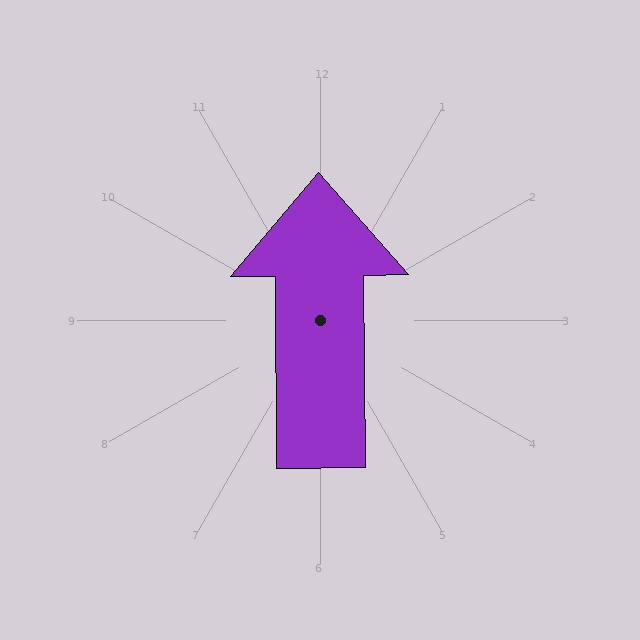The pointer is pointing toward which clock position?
Roughly 12 o'clock.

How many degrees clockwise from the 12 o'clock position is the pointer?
Approximately 359 degrees.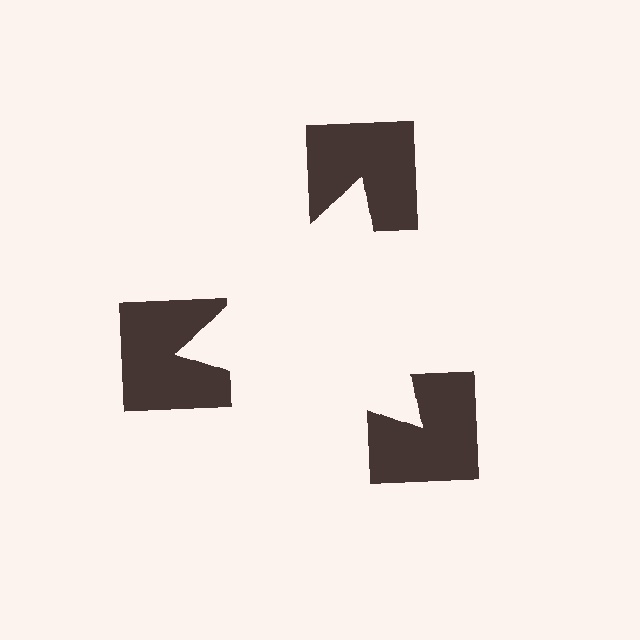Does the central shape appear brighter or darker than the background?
It typically appears slightly brighter than the background, even though no actual brightness change is drawn.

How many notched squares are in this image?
There are 3 — one at each vertex of the illusory triangle.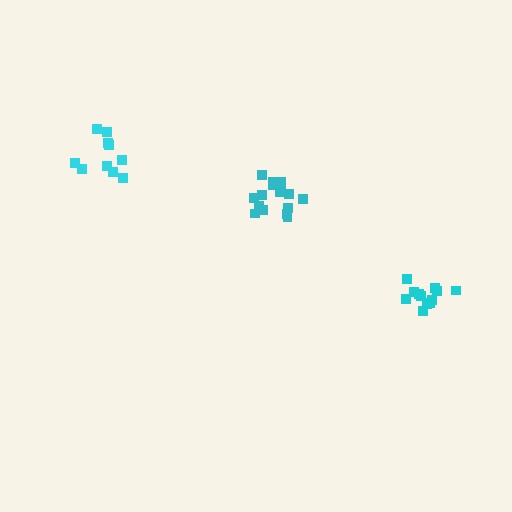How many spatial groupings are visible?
There are 3 spatial groupings.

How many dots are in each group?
Group 1: 12 dots, Group 2: 10 dots, Group 3: 16 dots (38 total).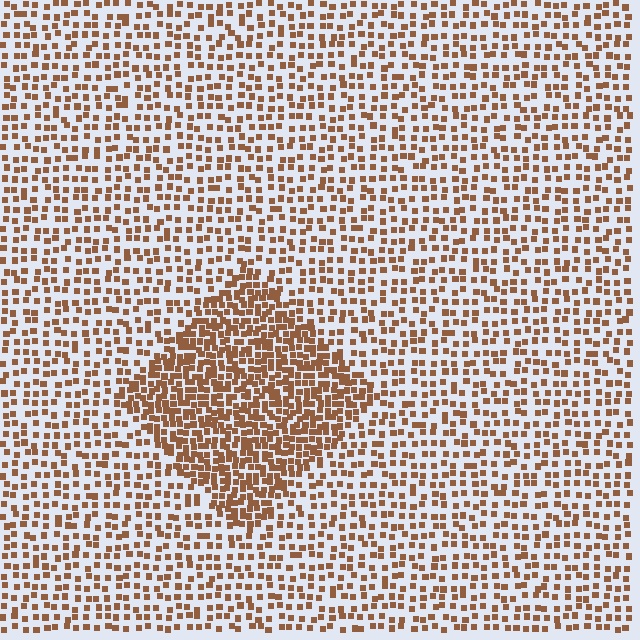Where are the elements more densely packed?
The elements are more densely packed inside the diamond boundary.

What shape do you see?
I see a diamond.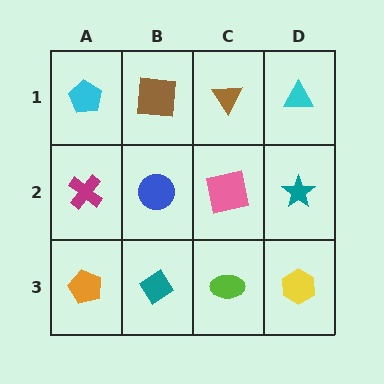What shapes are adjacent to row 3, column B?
A blue circle (row 2, column B), an orange pentagon (row 3, column A), a lime ellipse (row 3, column C).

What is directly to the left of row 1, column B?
A cyan pentagon.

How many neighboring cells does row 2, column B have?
4.